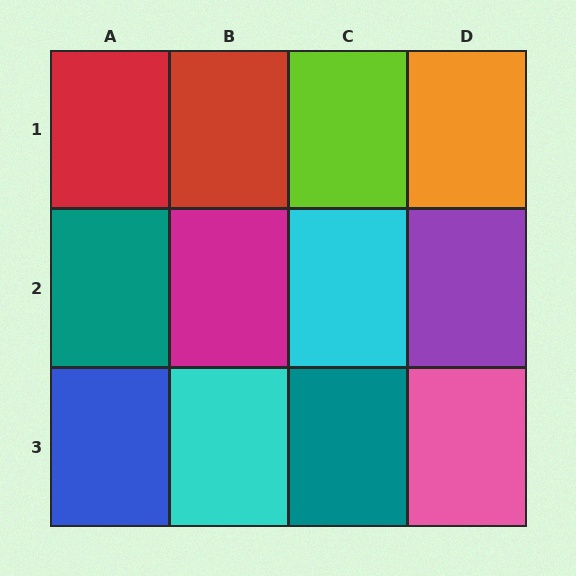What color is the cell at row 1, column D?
Orange.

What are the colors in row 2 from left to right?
Teal, magenta, cyan, purple.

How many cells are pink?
1 cell is pink.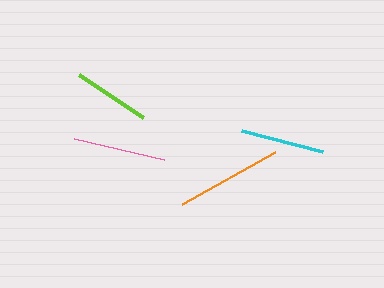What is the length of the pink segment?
The pink segment is approximately 91 pixels long.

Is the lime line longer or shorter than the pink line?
The pink line is longer than the lime line.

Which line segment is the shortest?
The lime line is the shortest at approximately 77 pixels.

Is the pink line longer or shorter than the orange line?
The orange line is longer than the pink line.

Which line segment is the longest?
The orange line is the longest at approximately 106 pixels.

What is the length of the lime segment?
The lime segment is approximately 77 pixels long.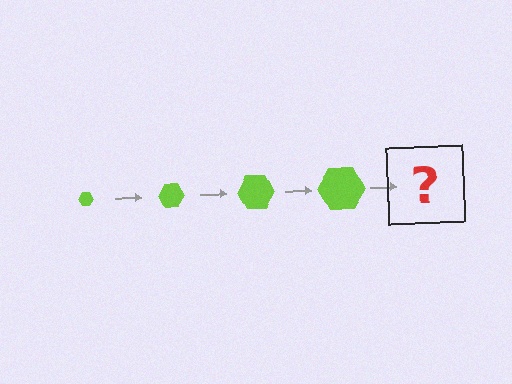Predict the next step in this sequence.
The next step is a lime hexagon, larger than the previous one.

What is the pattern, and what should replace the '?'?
The pattern is that the hexagon gets progressively larger each step. The '?' should be a lime hexagon, larger than the previous one.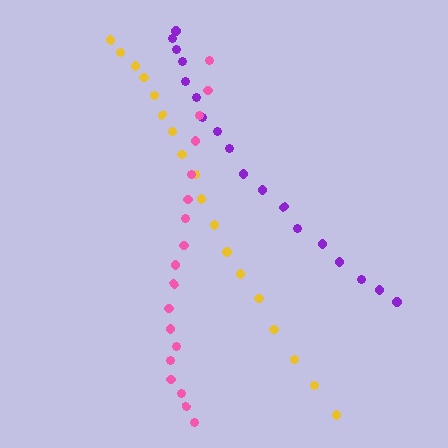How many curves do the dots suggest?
There are 3 distinct paths.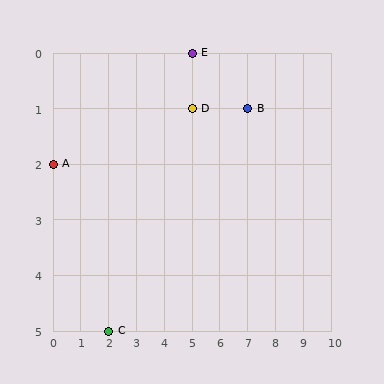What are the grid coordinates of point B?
Point B is at grid coordinates (7, 1).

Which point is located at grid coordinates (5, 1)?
Point D is at (5, 1).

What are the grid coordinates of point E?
Point E is at grid coordinates (5, 0).